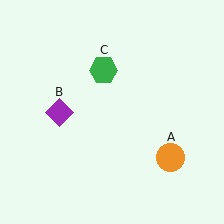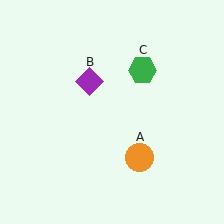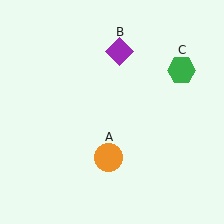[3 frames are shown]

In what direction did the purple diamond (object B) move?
The purple diamond (object B) moved up and to the right.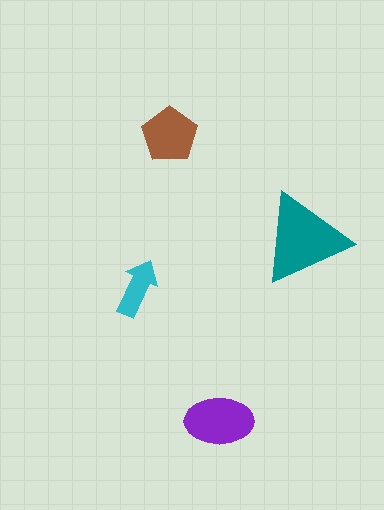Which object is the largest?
The teal triangle.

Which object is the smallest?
The cyan arrow.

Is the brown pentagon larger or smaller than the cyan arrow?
Larger.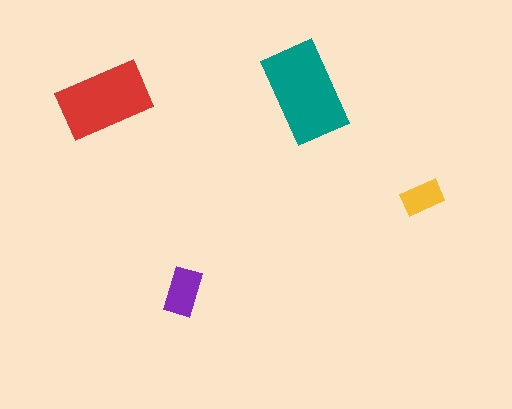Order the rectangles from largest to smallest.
the teal one, the red one, the purple one, the yellow one.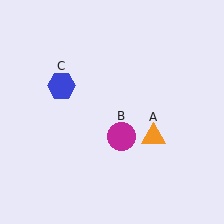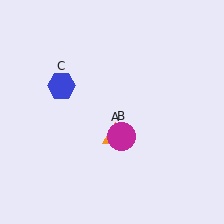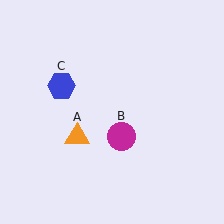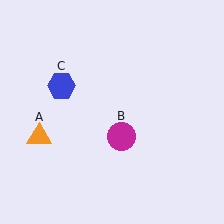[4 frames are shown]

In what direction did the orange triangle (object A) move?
The orange triangle (object A) moved left.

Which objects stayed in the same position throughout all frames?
Magenta circle (object B) and blue hexagon (object C) remained stationary.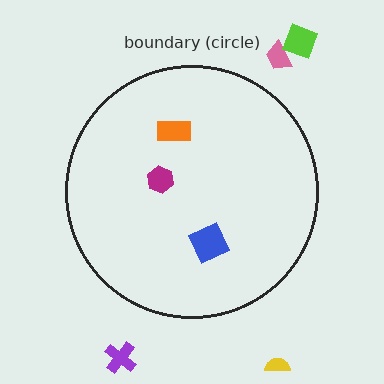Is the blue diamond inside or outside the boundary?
Inside.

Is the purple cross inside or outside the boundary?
Outside.